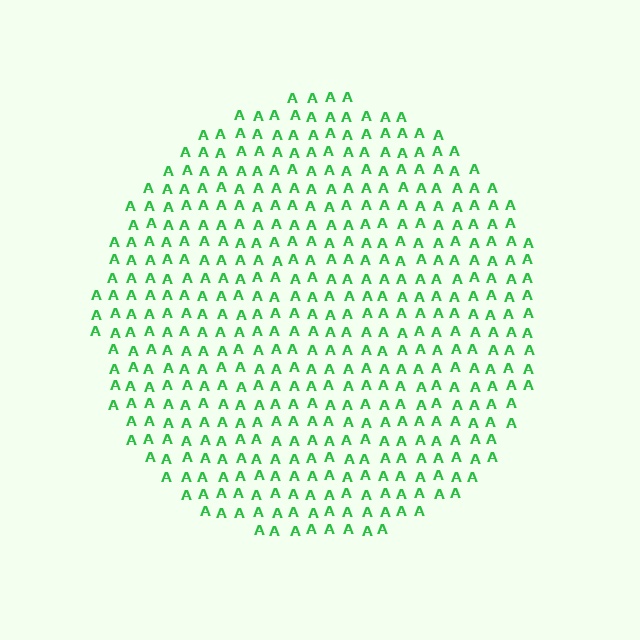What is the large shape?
The large shape is a circle.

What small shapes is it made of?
It is made of small letter A's.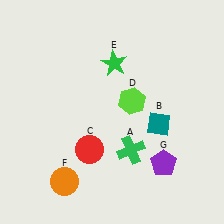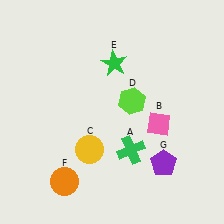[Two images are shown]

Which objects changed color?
B changed from teal to pink. C changed from red to yellow.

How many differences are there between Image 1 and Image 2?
There are 2 differences between the two images.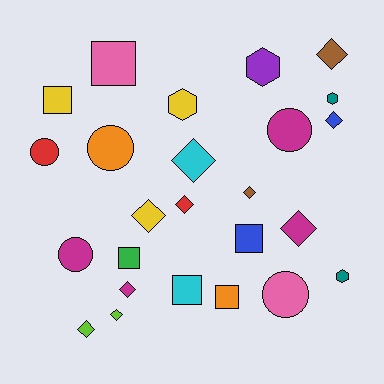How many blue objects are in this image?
There are 2 blue objects.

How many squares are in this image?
There are 6 squares.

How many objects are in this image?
There are 25 objects.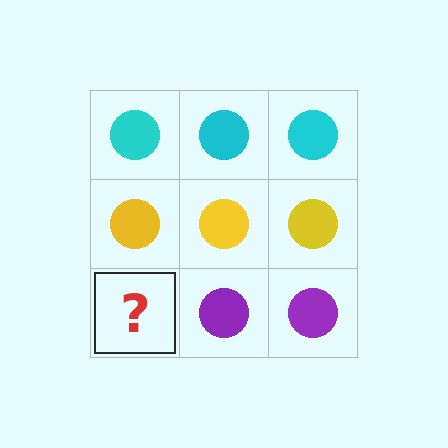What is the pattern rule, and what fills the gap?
The rule is that each row has a consistent color. The gap should be filled with a purple circle.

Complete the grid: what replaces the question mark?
The question mark should be replaced with a purple circle.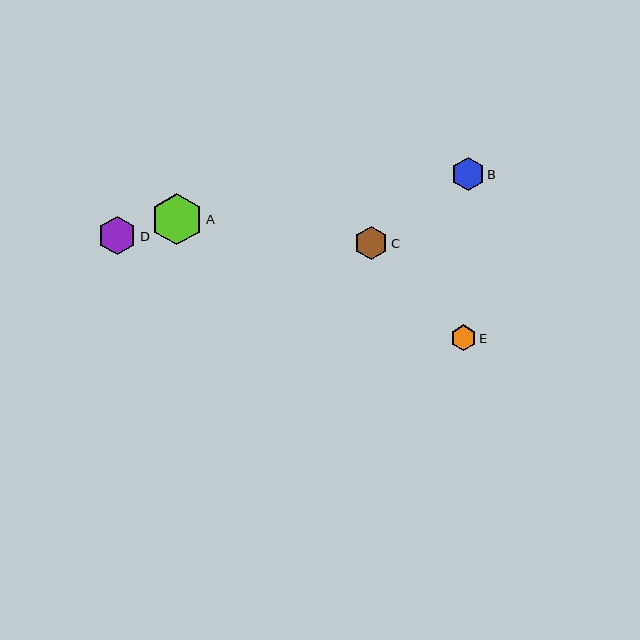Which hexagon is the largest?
Hexagon A is the largest with a size of approximately 51 pixels.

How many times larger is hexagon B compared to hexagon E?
Hexagon B is approximately 1.3 times the size of hexagon E.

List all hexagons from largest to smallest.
From largest to smallest: A, D, C, B, E.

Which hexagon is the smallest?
Hexagon E is the smallest with a size of approximately 26 pixels.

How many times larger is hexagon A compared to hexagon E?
Hexagon A is approximately 2.0 times the size of hexagon E.